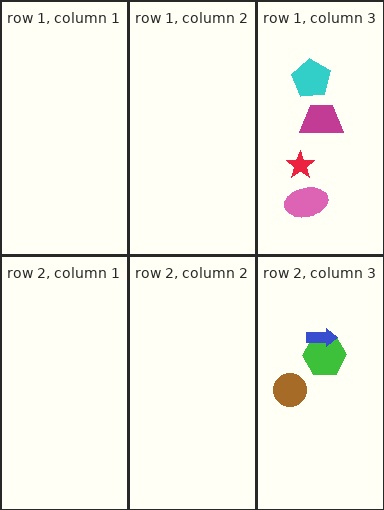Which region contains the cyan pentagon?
The row 1, column 3 region.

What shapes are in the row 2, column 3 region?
The green hexagon, the blue arrow, the brown circle.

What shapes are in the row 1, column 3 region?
The magenta trapezoid, the red star, the pink ellipse, the cyan pentagon.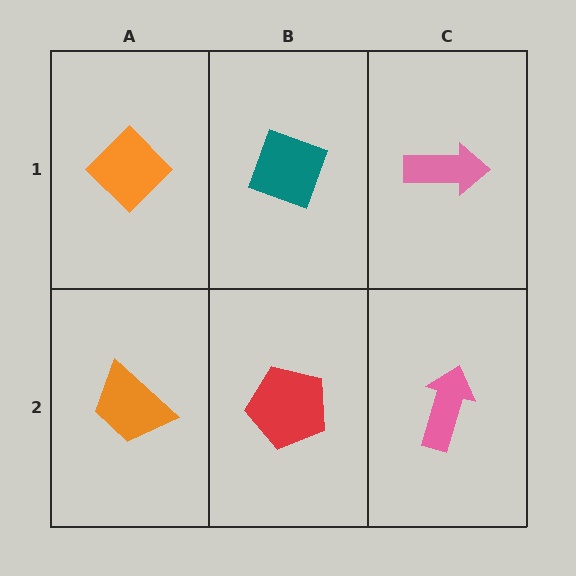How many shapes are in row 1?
3 shapes.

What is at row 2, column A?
An orange trapezoid.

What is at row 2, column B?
A red pentagon.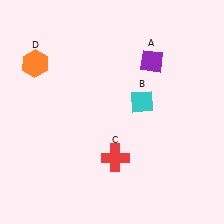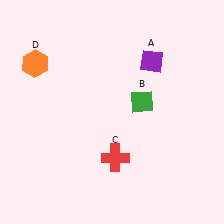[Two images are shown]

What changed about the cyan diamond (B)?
In Image 1, B is cyan. In Image 2, it changed to green.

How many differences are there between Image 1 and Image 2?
There is 1 difference between the two images.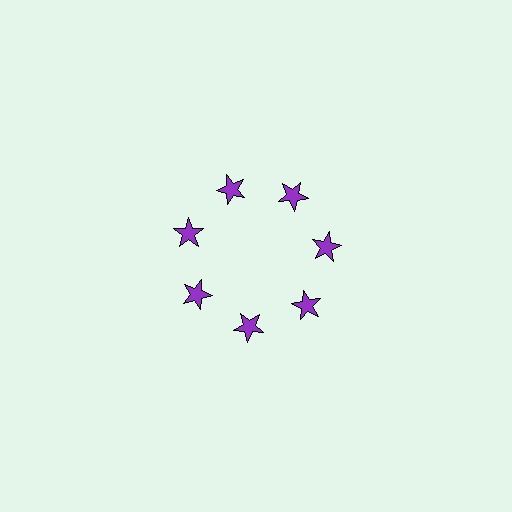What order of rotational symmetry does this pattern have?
This pattern has 7-fold rotational symmetry.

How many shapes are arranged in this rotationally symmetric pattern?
There are 7 shapes, arranged in 7 groups of 1.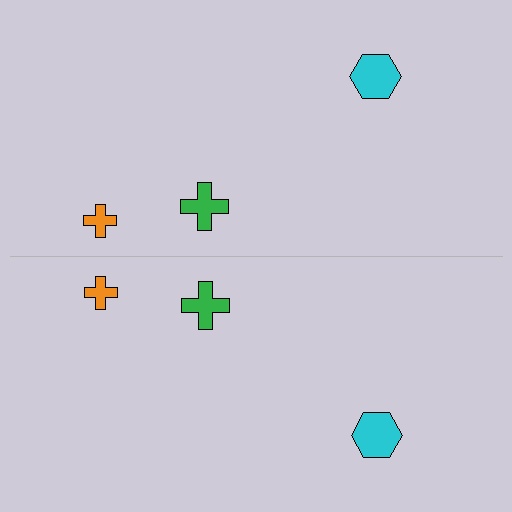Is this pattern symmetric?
Yes, this pattern has bilateral (reflection) symmetry.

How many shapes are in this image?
There are 6 shapes in this image.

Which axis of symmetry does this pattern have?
The pattern has a horizontal axis of symmetry running through the center of the image.